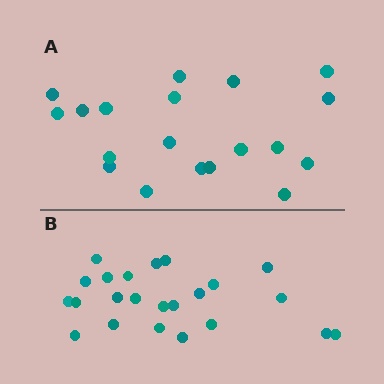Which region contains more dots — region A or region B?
Region B (the bottom region) has more dots.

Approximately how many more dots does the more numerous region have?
Region B has about 4 more dots than region A.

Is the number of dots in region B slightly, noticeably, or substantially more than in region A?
Region B has only slightly more — the two regions are fairly close. The ratio is roughly 1.2 to 1.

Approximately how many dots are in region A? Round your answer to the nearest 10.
About 20 dots. (The exact count is 19, which rounds to 20.)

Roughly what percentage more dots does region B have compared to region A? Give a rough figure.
About 20% more.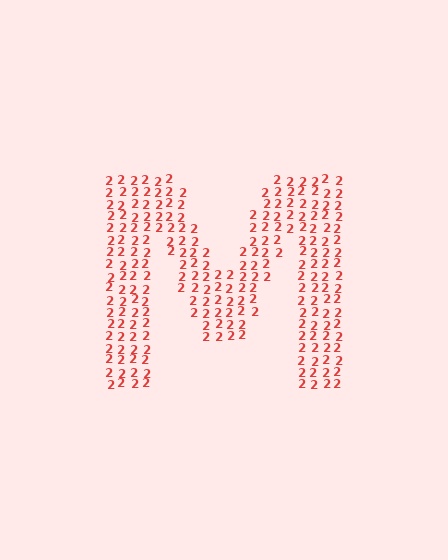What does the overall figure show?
The overall figure shows the letter M.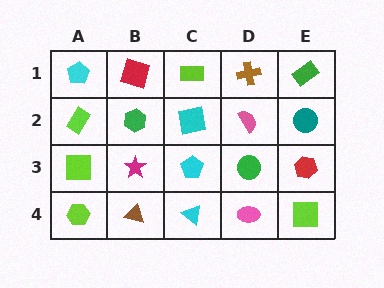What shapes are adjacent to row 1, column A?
A lime rectangle (row 2, column A), a red square (row 1, column B).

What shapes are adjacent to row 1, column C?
A cyan square (row 2, column C), a red square (row 1, column B), a brown cross (row 1, column D).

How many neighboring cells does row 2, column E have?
3.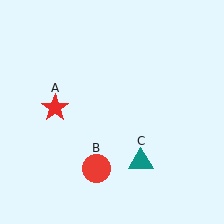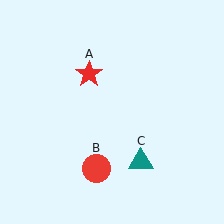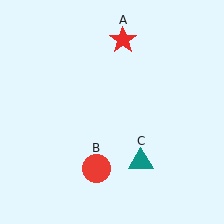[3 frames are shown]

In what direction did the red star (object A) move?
The red star (object A) moved up and to the right.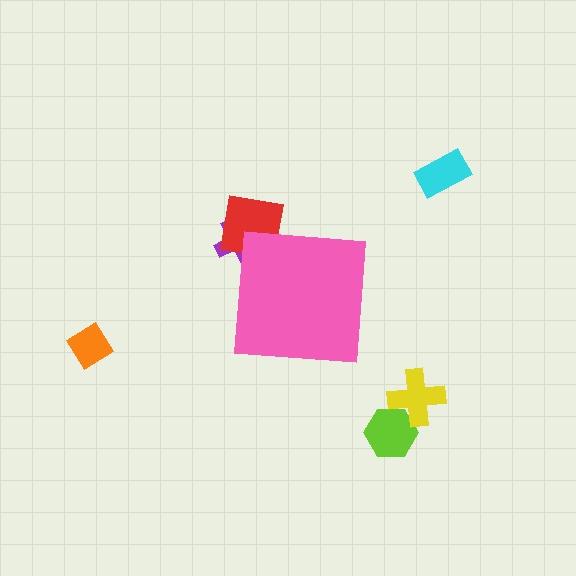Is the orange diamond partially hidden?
No, the orange diamond is fully visible.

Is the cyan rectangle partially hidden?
No, the cyan rectangle is fully visible.